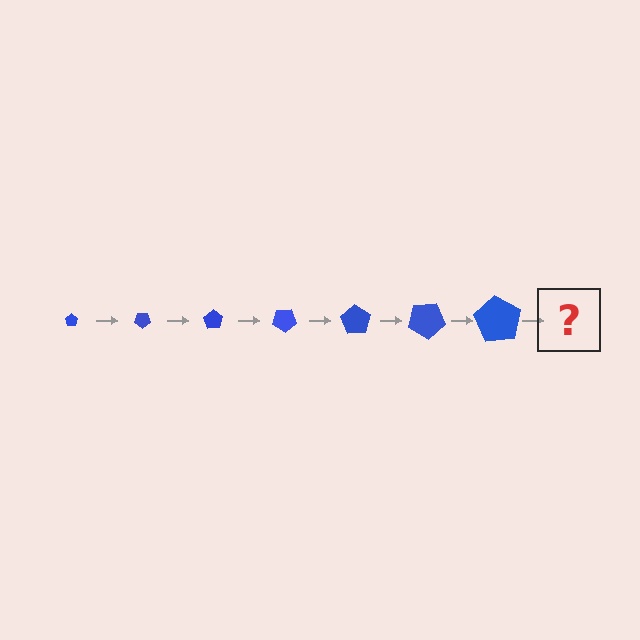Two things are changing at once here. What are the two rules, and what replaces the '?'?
The two rules are that the pentagon grows larger each step and it rotates 35 degrees each step. The '?' should be a pentagon, larger than the previous one and rotated 245 degrees from the start.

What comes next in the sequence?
The next element should be a pentagon, larger than the previous one and rotated 245 degrees from the start.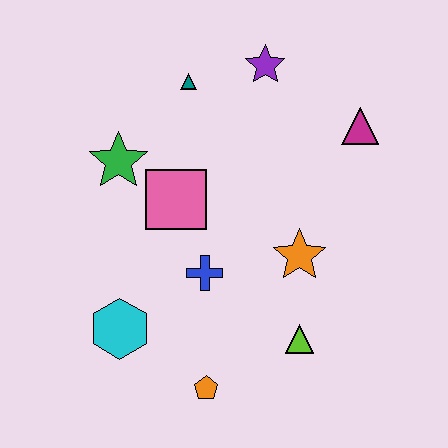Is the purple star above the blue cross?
Yes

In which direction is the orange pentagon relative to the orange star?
The orange pentagon is below the orange star.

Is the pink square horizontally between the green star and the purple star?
Yes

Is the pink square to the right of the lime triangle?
No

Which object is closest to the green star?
The pink square is closest to the green star.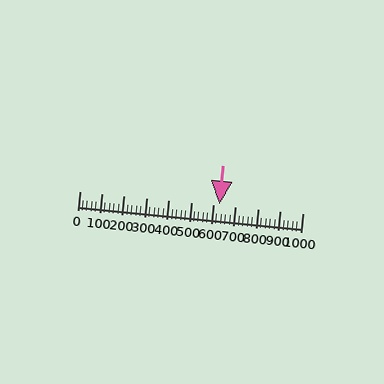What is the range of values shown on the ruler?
The ruler shows values from 0 to 1000.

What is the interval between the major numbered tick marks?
The major tick marks are spaced 100 units apart.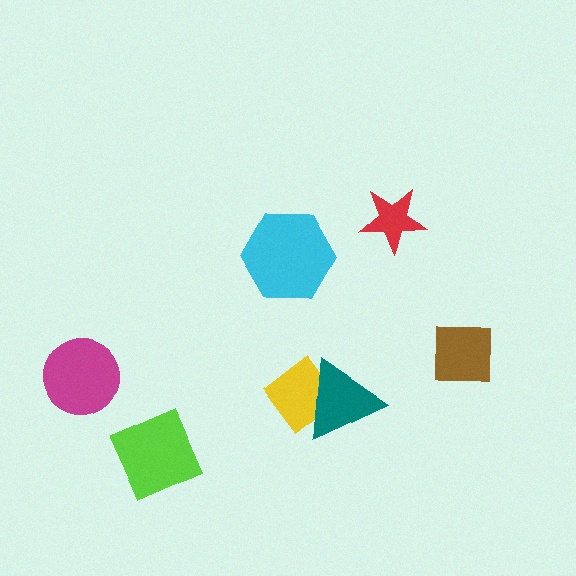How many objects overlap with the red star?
0 objects overlap with the red star.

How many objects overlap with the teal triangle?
1 object overlaps with the teal triangle.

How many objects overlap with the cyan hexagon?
0 objects overlap with the cyan hexagon.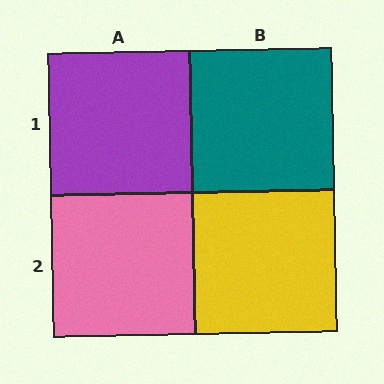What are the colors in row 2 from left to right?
Pink, yellow.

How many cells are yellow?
1 cell is yellow.